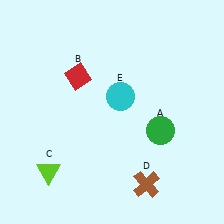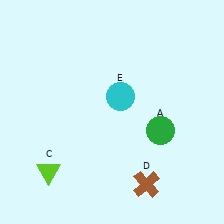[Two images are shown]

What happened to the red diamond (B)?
The red diamond (B) was removed in Image 2. It was in the top-left area of Image 1.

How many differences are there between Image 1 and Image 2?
There is 1 difference between the two images.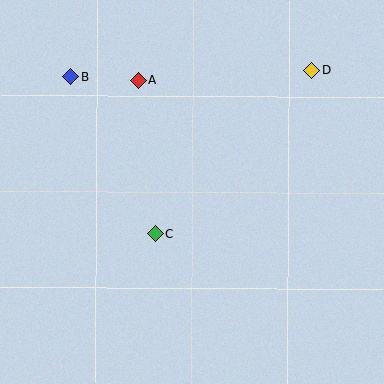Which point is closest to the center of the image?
Point C at (155, 233) is closest to the center.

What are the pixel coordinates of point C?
Point C is at (155, 233).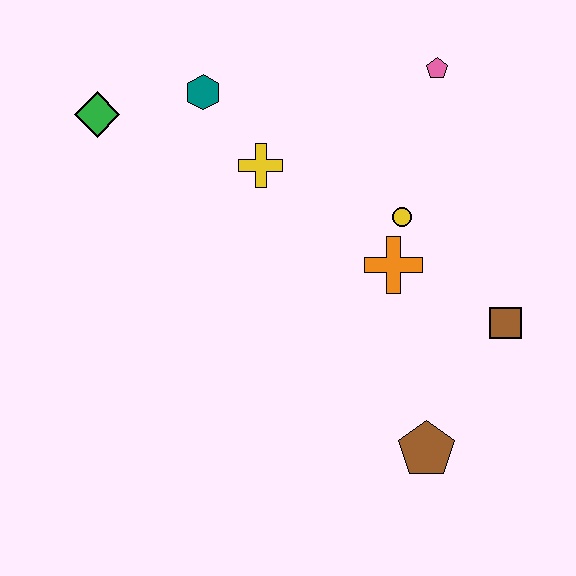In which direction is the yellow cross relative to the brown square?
The yellow cross is to the left of the brown square.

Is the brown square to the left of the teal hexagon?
No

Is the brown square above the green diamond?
No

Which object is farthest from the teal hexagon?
The brown pentagon is farthest from the teal hexagon.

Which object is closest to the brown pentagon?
The brown square is closest to the brown pentagon.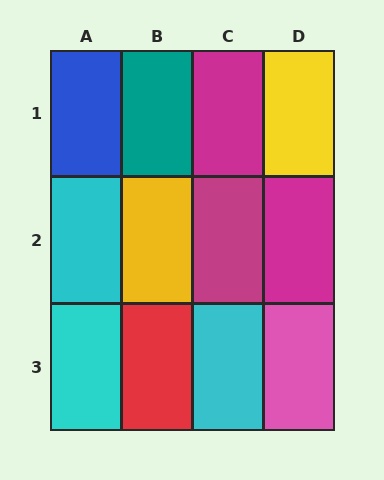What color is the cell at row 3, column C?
Cyan.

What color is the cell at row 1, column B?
Teal.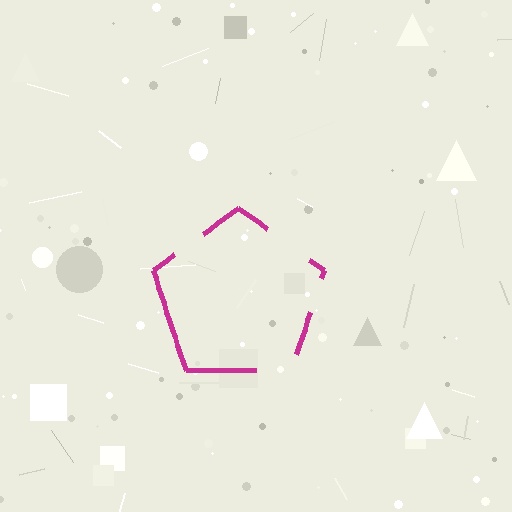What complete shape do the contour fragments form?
The contour fragments form a pentagon.